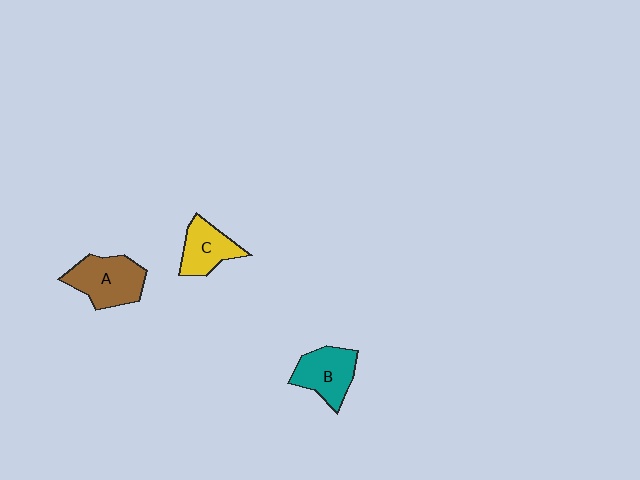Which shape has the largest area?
Shape A (brown).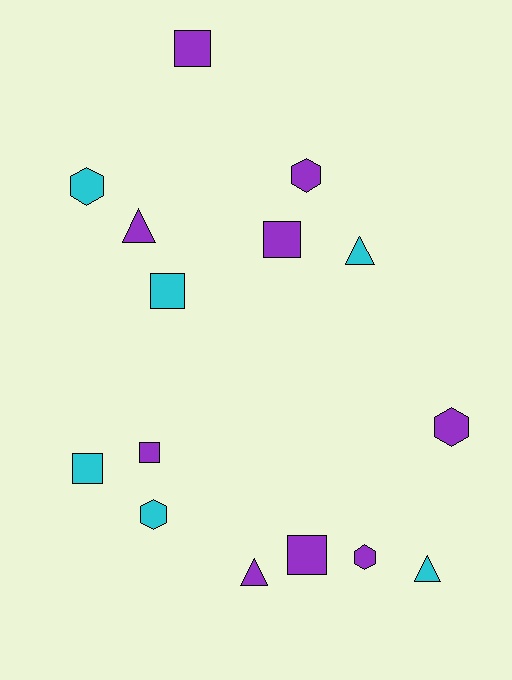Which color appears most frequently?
Purple, with 9 objects.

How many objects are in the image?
There are 15 objects.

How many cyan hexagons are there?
There are 2 cyan hexagons.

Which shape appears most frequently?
Square, with 6 objects.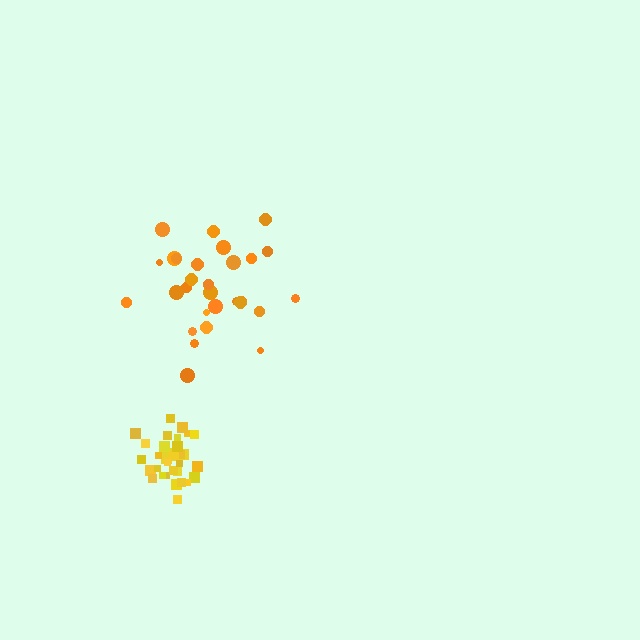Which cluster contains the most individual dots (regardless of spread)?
Yellow (32).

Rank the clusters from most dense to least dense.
yellow, orange.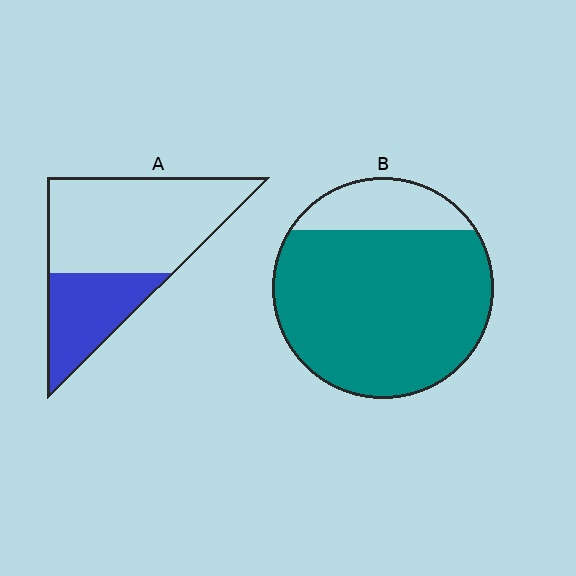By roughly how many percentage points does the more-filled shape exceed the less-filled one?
By roughly 50 percentage points (B over A).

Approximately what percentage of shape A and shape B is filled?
A is approximately 30% and B is approximately 80%.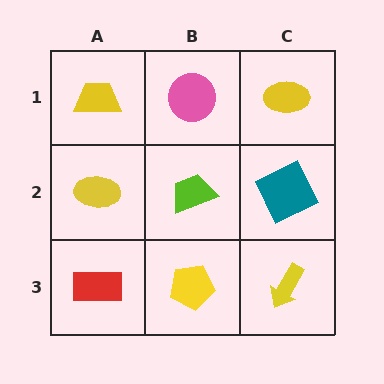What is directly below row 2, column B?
A yellow pentagon.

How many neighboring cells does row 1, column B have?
3.